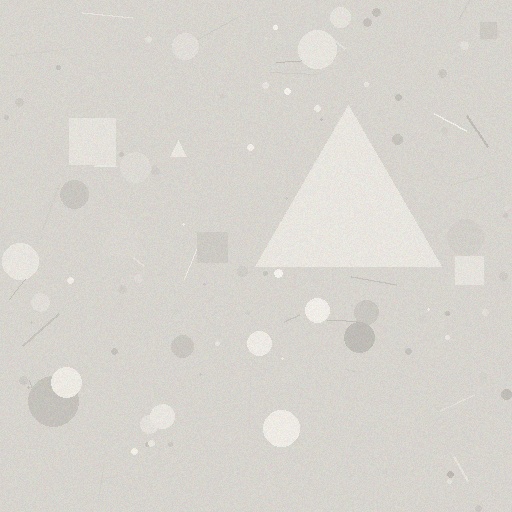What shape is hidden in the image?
A triangle is hidden in the image.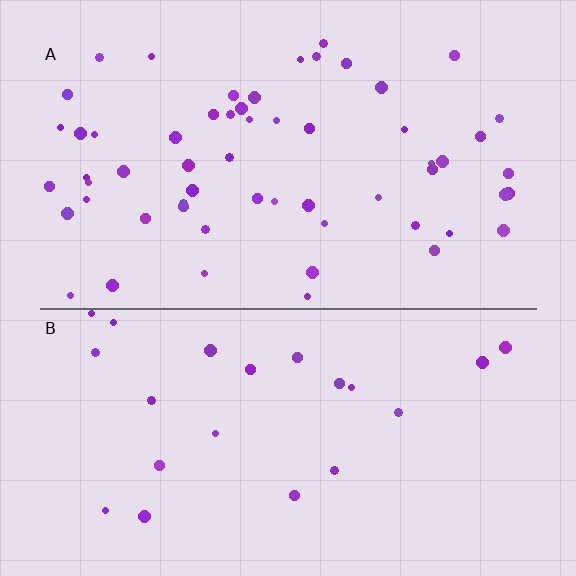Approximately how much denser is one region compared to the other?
Approximately 2.7× — region A over region B.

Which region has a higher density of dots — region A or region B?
A (the top).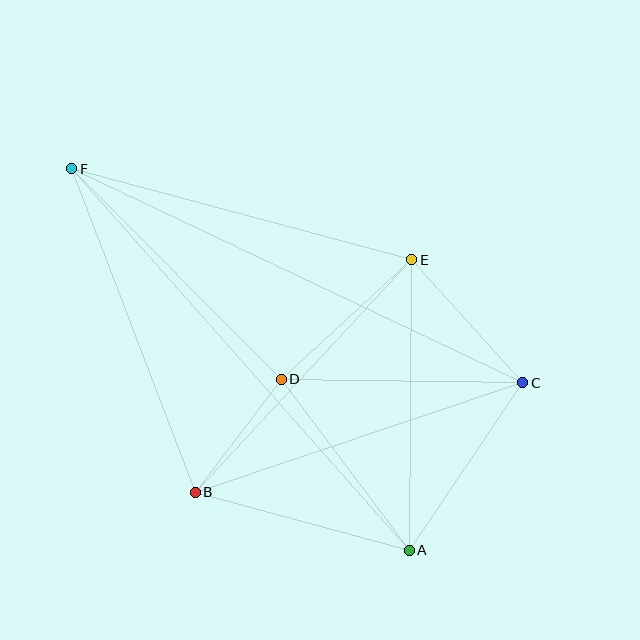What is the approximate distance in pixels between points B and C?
The distance between B and C is approximately 345 pixels.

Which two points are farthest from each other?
Points A and F are farthest from each other.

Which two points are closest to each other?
Points B and D are closest to each other.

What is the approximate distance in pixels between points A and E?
The distance between A and E is approximately 291 pixels.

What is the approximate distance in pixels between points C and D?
The distance between C and D is approximately 242 pixels.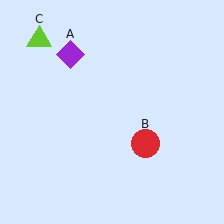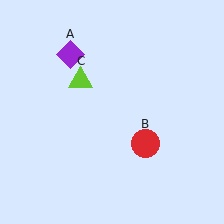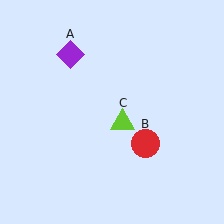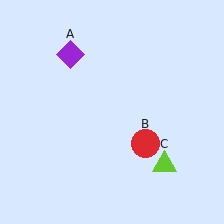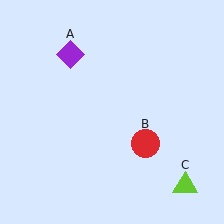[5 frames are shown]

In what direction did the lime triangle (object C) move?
The lime triangle (object C) moved down and to the right.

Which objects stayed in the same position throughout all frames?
Purple diamond (object A) and red circle (object B) remained stationary.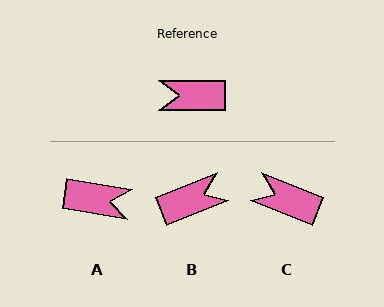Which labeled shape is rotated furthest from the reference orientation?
A, about 170 degrees away.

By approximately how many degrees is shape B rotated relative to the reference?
Approximately 159 degrees clockwise.